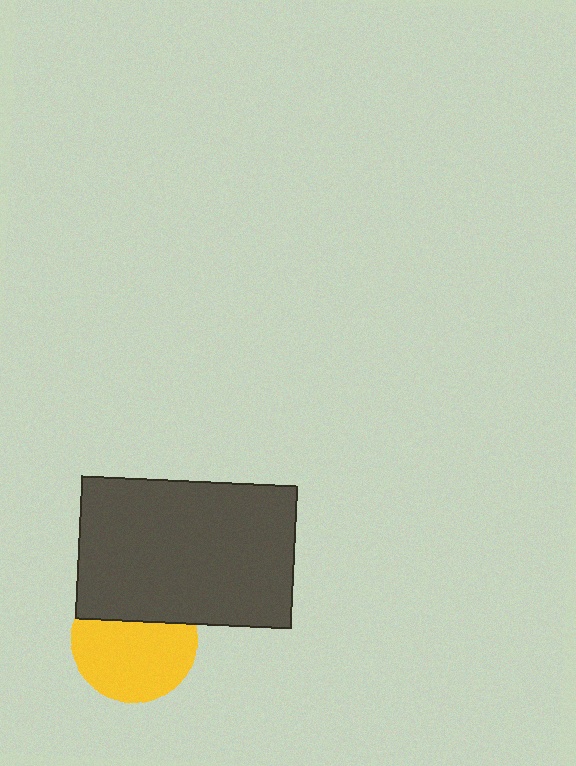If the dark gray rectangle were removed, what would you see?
You would see the complete yellow circle.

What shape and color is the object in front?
The object in front is a dark gray rectangle.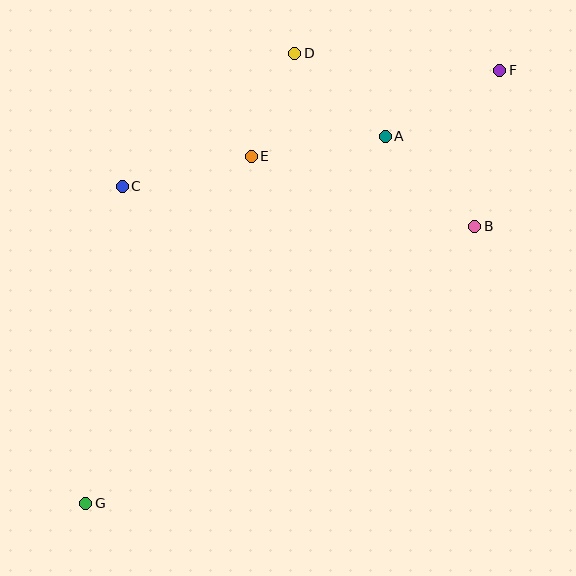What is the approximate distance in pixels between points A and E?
The distance between A and E is approximately 135 pixels.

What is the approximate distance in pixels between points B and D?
The distance between B and D is approximately 250 pixels.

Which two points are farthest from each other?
Points F and G are farthest from each other.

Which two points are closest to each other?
Points D and E are closest to each other.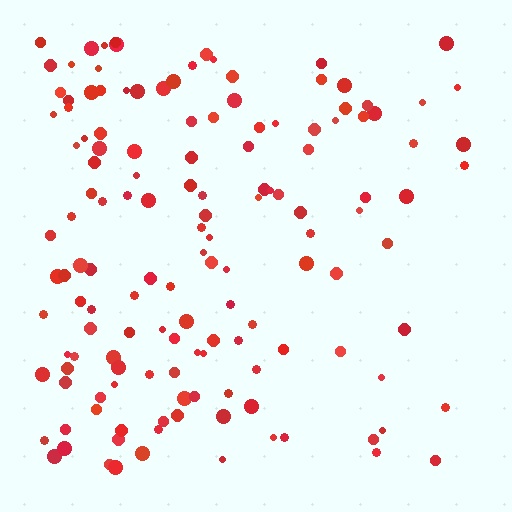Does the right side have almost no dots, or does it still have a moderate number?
Still a moderate number, just noticeably fewer than the left.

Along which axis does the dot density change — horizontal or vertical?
Horizontal.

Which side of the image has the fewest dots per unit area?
The right.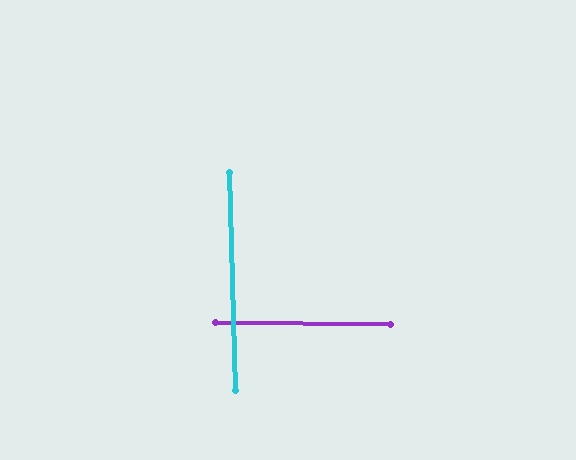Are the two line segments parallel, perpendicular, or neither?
Perpendicular — they meet at approximately 88°.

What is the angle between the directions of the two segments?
Approximately 88 degrees.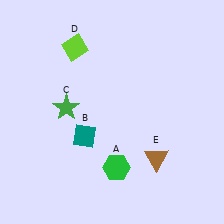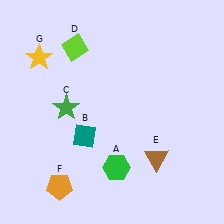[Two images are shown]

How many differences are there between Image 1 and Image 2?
There are 2 differences between the two images.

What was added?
An orange pentagon (F), a yellow star (G) were added in Image 2.